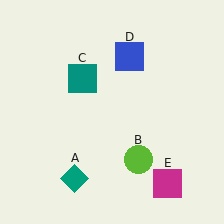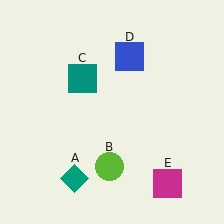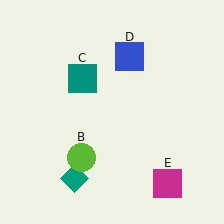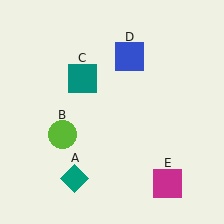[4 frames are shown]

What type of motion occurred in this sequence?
The lime circle (object B) rotated clockwise around the center of the scene.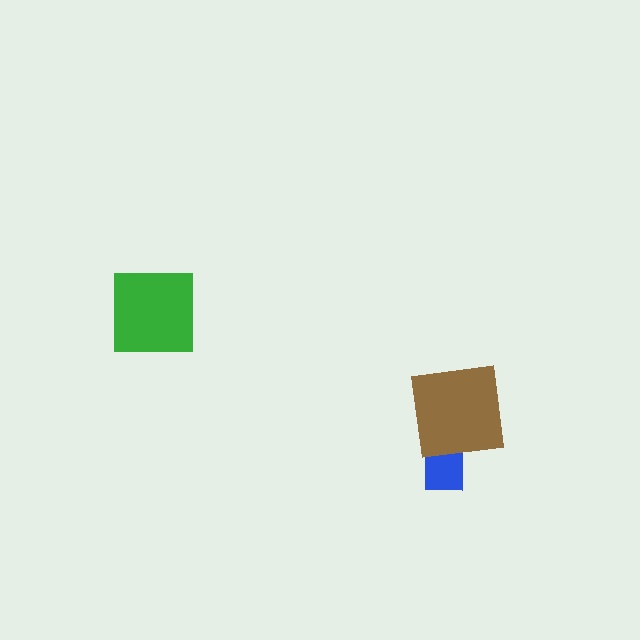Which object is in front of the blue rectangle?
The brown square is in front of the blue rectangle.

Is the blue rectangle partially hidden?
Yes, it is partially covered by another shape.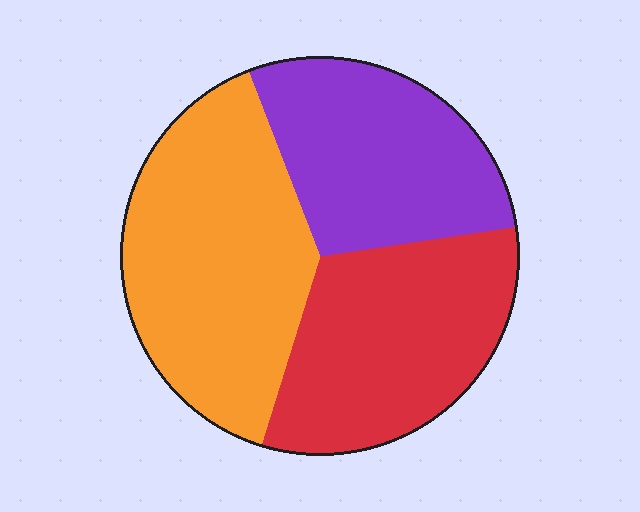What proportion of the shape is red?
Red takes up between a sixth and a third of the shape.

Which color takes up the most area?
Orange, at roughly 40%.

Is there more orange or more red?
Orange.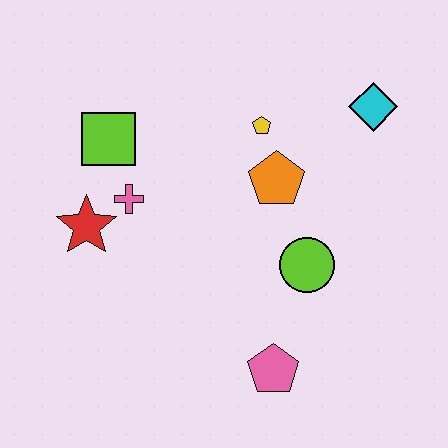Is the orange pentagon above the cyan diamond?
No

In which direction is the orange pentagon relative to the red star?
The orange pentagon is to the right of the red star.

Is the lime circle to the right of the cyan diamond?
No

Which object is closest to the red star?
The pink cross is closest to the red star.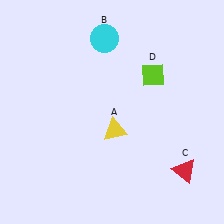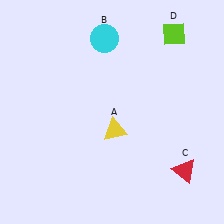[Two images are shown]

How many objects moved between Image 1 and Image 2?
1 object moved between the two images.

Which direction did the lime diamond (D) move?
The lime diamond (D) moved up.